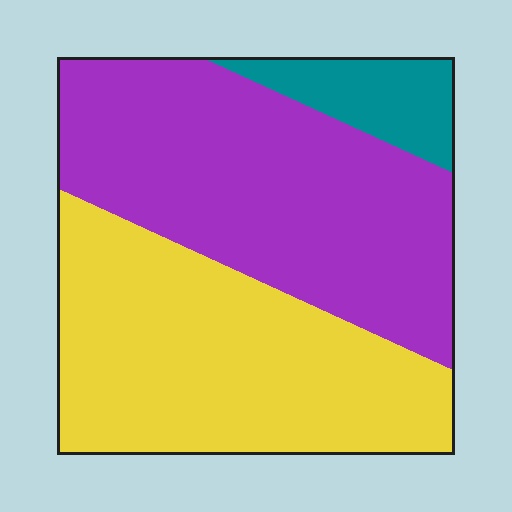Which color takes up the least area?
Teal, at roughly 10%.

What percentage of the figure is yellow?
Yellow covers 44% of the figure.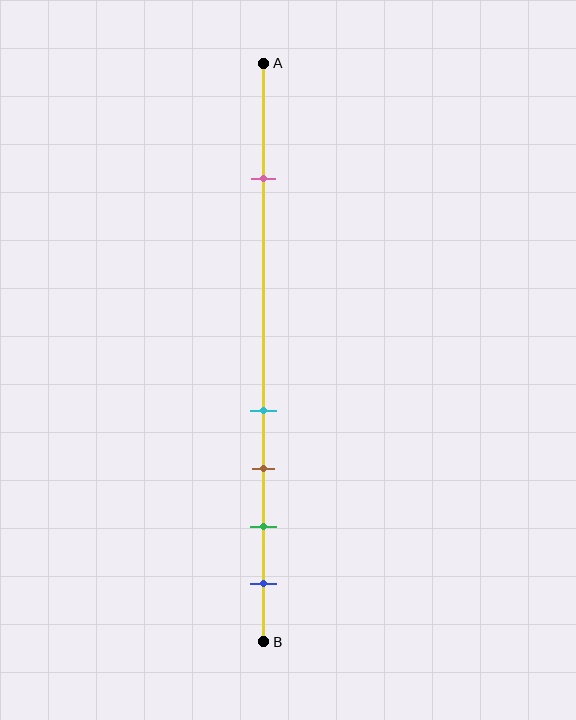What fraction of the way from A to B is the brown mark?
The brown mark is approximately 70% (0.7) of the way from A to B.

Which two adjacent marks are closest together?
The cyan and brown marks are the closest adjacent pair.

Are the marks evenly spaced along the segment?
No, the marks are not evenly spaced.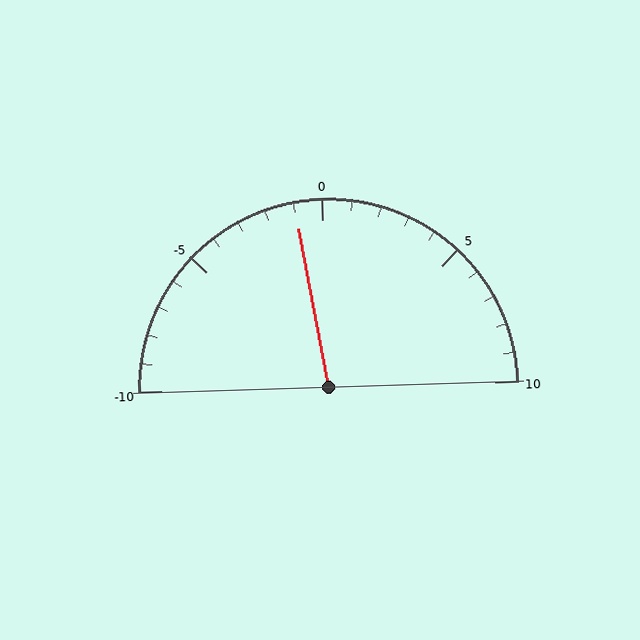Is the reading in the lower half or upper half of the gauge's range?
The reading is in the lower half of the range (-10 to 10).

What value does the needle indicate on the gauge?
The needle indicates approximately -1.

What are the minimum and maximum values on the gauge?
The gauge ranges from -10 to 10.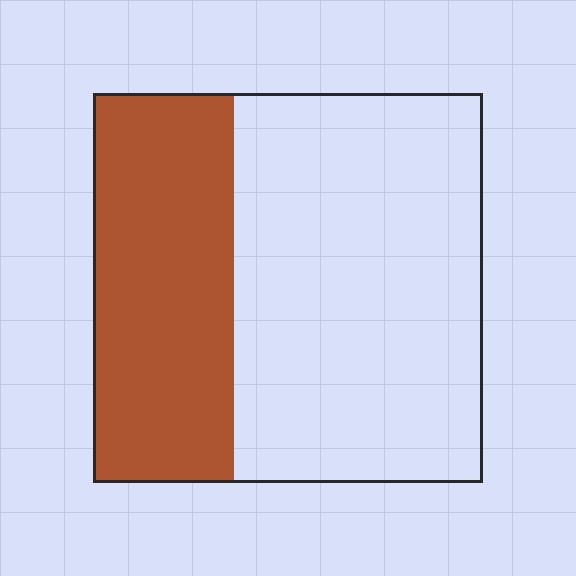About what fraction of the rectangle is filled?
About three eighths (3/8).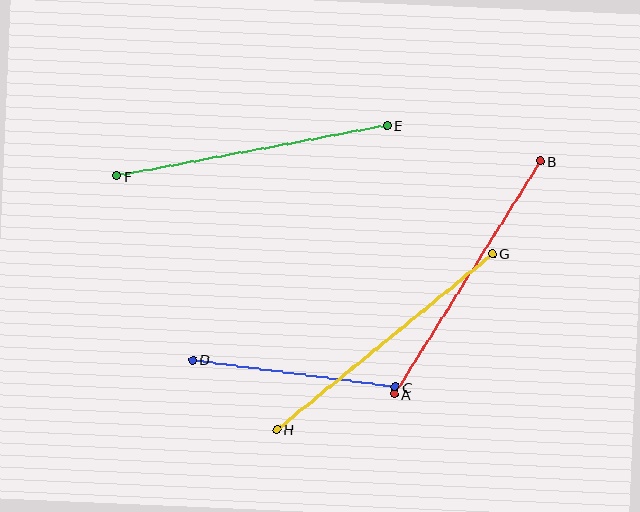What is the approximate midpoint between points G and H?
The midpoint is at approximately (385, 342) pixels.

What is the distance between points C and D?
The distance is approximately 204 pixels.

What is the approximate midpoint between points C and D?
The midpoint is at approximately (294, 373) pixels.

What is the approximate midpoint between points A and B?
The midpoint is at approximately (468, 278) pixels.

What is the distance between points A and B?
The distance is approximately 275 pixels.